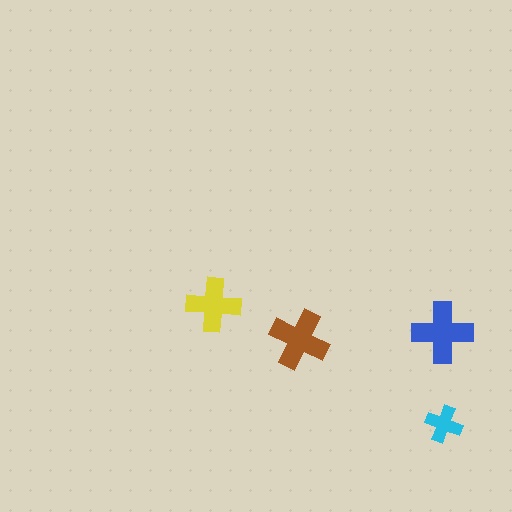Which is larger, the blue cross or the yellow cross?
The blue one.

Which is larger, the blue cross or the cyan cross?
The blue one.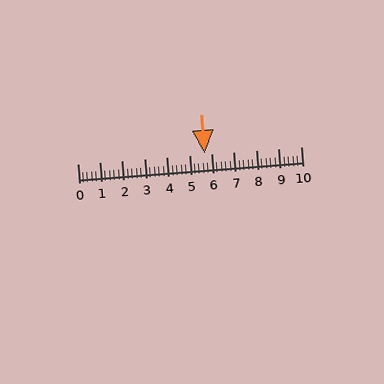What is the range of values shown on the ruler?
The ruler shows values from 0 to 10.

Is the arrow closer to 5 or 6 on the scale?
The arrow is closer to 6.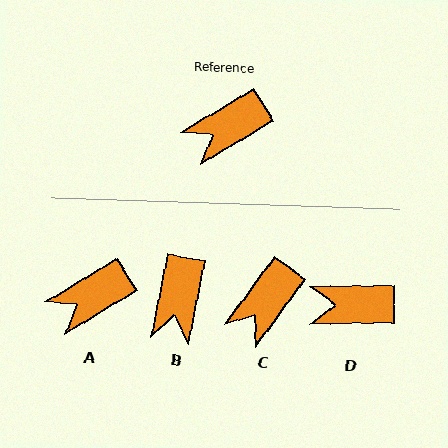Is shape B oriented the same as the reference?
No, it is off by about 48 degrees.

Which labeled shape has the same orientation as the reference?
A.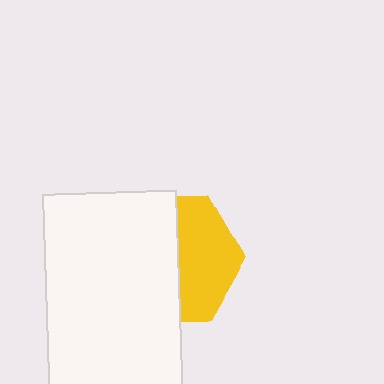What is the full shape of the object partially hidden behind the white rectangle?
The partially hidden object is a yellow hexagon.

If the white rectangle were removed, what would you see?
You would see the complete yellow hexagon.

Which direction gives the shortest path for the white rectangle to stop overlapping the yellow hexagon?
Moving left gives the shortest separation.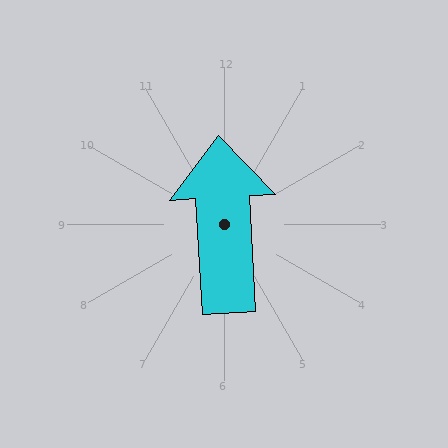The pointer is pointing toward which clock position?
Roughly 12 o'clock.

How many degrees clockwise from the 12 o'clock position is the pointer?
Approximately 357 degrees.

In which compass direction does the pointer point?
North.